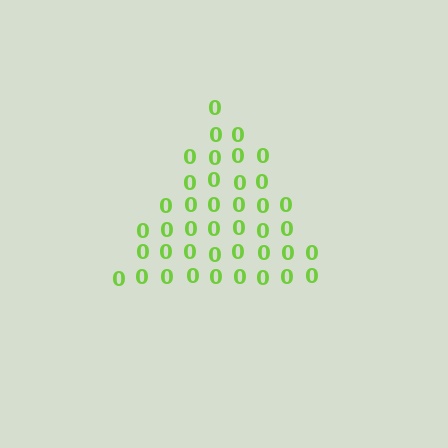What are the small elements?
The small elements are digit 0's.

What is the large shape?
The large shape is a triangle.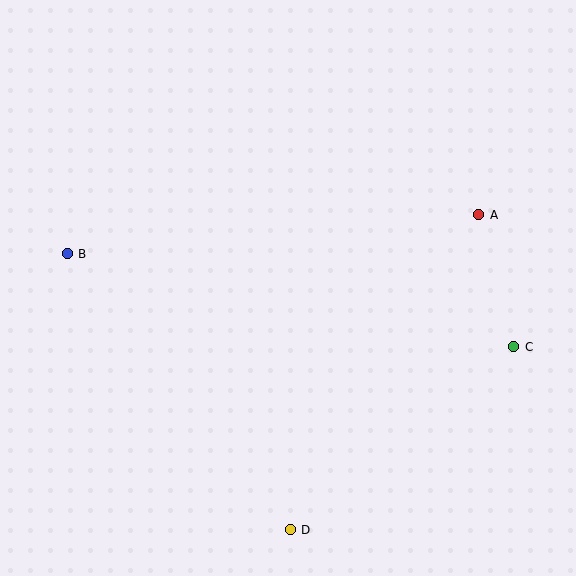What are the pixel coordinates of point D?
Point D is at (290, 530).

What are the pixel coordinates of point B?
Point B is at (67, 254).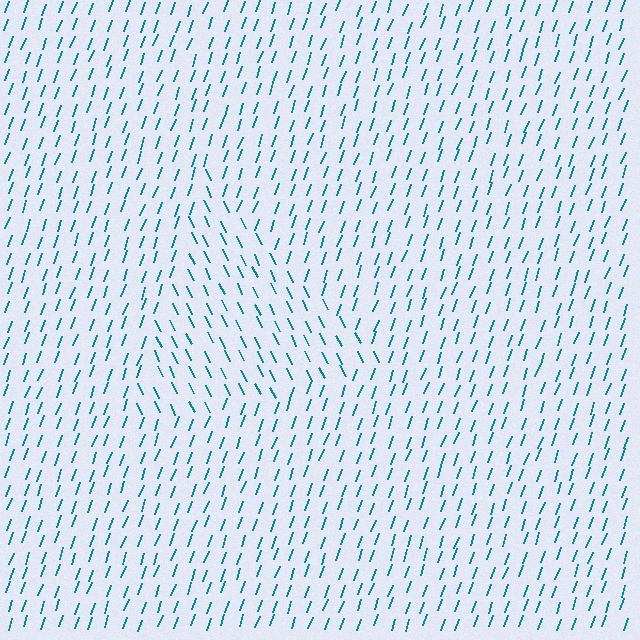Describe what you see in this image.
The image is filled with small teal line segments. A triangle region in the image has lines oriented differently from the surrounding lines, creating a visible texture boundary.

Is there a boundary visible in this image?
Yes, there is a texture boundary formed by a change in line orientation.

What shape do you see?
I see a triangle.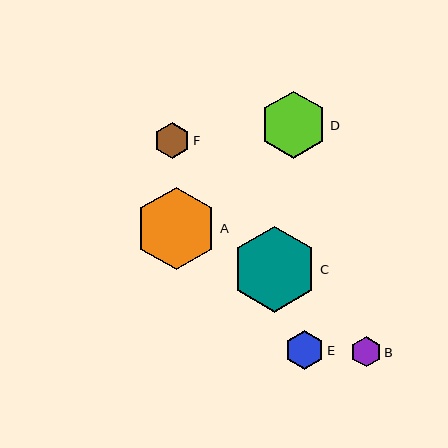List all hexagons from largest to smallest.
From largest to smallest: C, A, D, E, F, B.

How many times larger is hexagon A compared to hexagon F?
Hexagon A is approximately 2.3 times the size of hexagon F.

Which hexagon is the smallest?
Hexagon B is the smallest with a size of approximately 30 pixels.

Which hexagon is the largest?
Hexagon C is the largest with a size of approximately 86 pixels.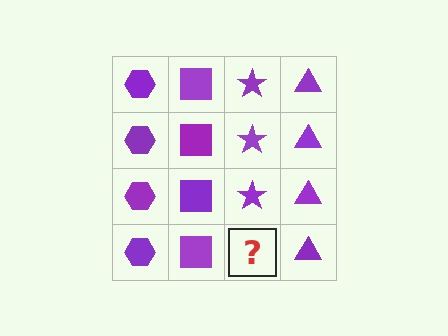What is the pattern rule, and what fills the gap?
The rule is that each column has a consistent shape. The gap should be filled with a purple star.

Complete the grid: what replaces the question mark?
The question mark should be replaced with a purple star.